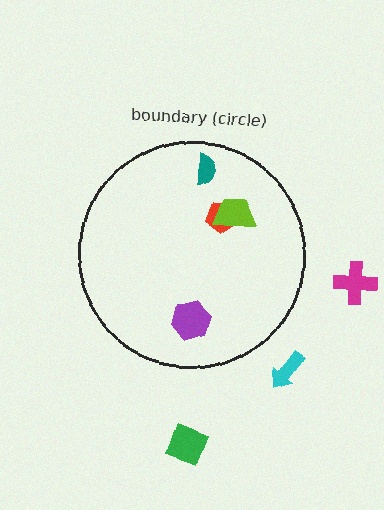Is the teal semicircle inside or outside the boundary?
Inside.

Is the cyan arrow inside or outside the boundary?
Outside.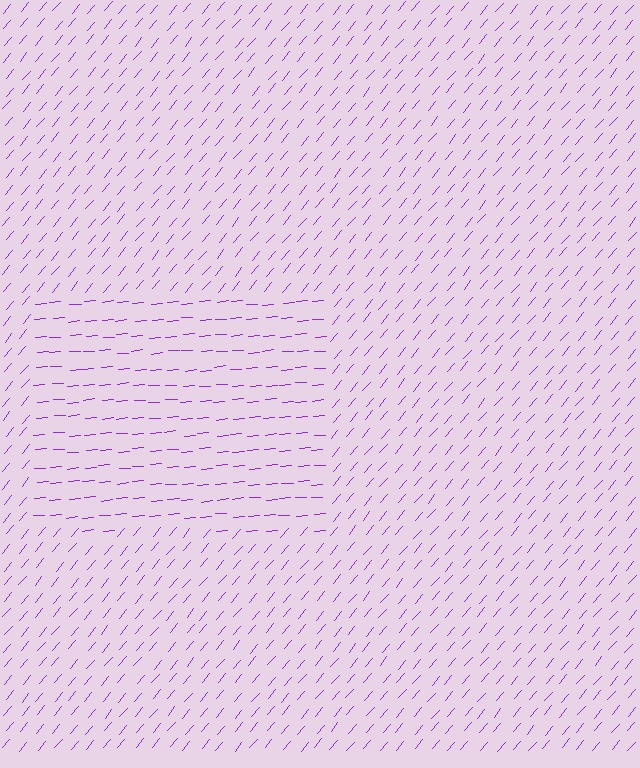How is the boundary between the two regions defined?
The boundary is defined purely by a change in line orientation (approximately 45 degrees difference). All lines are the same color and thickness.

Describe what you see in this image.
The image is filled with small purple line segments. A rectangle region in the image has lines oriented differently from the surrounding lines, creating a visible texture boundary.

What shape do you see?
I see a rectangle.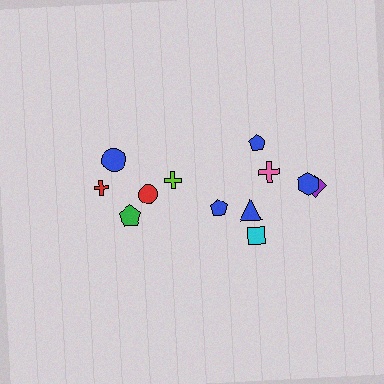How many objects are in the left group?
There are 5 objects.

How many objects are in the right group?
There are 7 objects.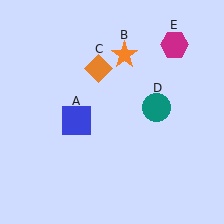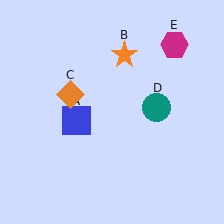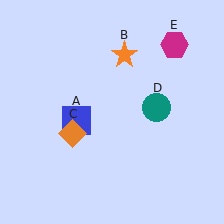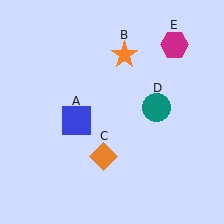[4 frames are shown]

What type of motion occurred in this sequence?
The orange diamond (object C) rotated counterclockwise around the center of the scene.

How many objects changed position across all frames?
1 object changed position: orange diamond (object C).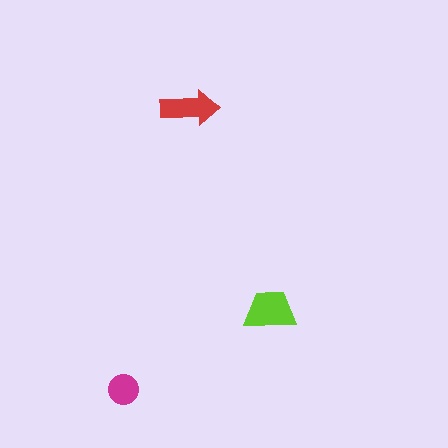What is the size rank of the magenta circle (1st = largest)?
3rd.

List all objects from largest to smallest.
The lime trapezoid, the red arrow, the magenta circle.